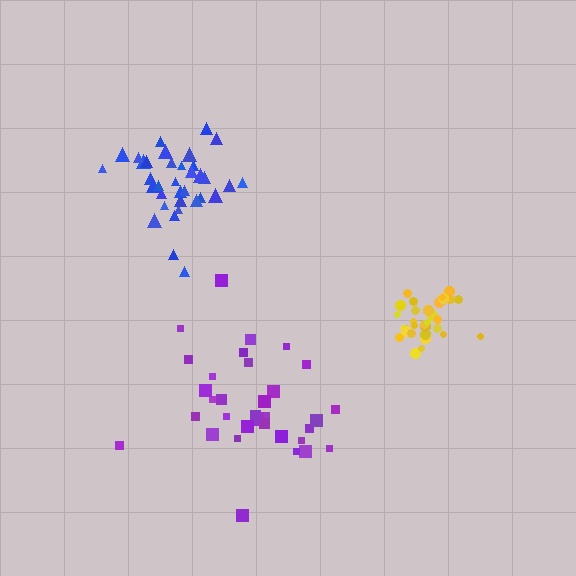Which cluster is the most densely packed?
Yellow.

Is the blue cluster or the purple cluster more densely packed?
Blue.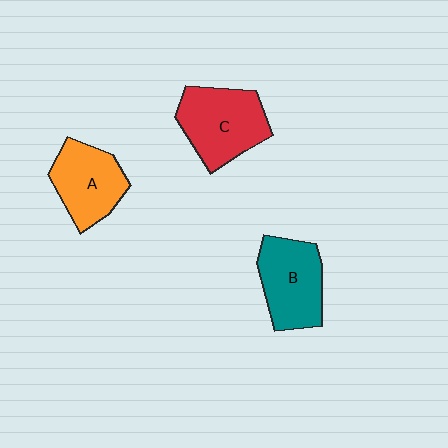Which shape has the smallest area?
Shape A (orange).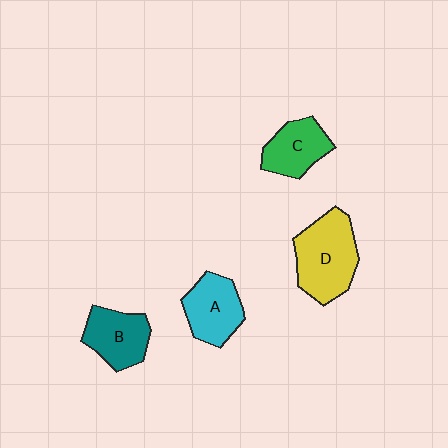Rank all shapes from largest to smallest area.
From largest to smallest: D (yellow), A (cyan), B (teal), C (green).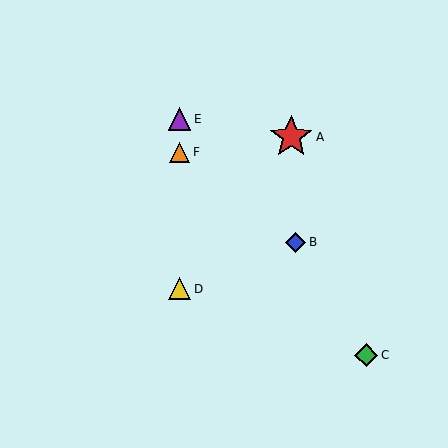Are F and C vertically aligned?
No, F is at x≈180 and C is at x≈366.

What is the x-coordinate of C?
Object C is at x≈366.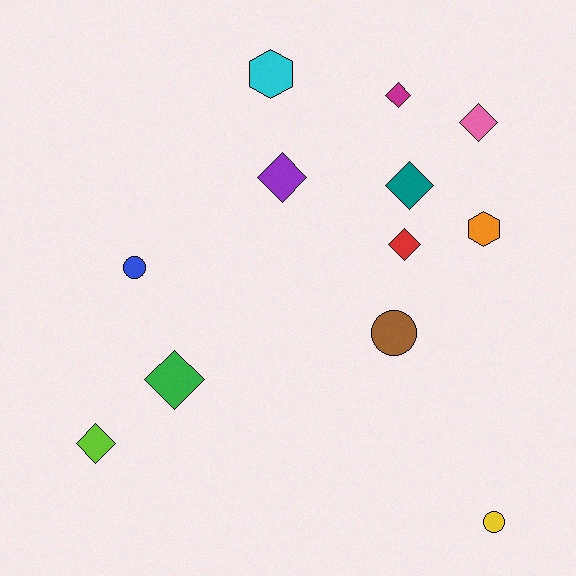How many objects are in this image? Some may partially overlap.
There are 12 objects.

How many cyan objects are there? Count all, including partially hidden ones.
There is 1 cyan object.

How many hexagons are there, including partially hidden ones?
There are 2 hexagons.